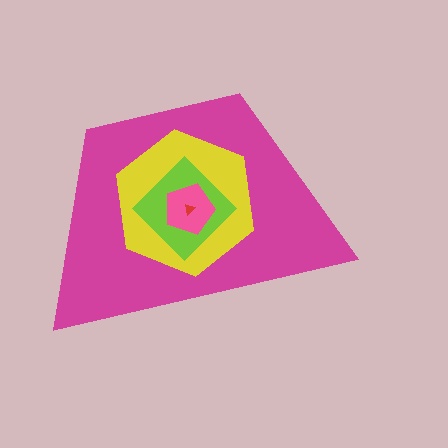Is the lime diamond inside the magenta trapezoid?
Yes.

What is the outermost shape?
The magenta trapezoid.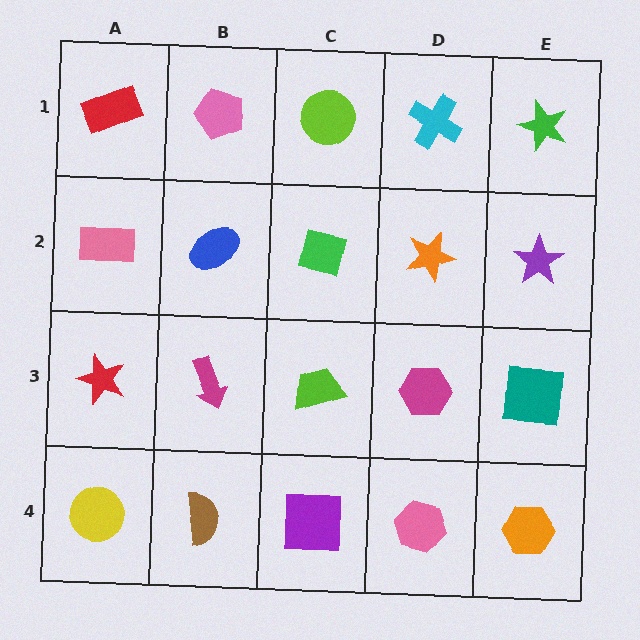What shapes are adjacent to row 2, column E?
A green star (row 1, column E), a teal square (row 3, column E), an orange star (row 2, column D).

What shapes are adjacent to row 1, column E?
A purple star (row 2, column E), a cyan cross (row 1, column D).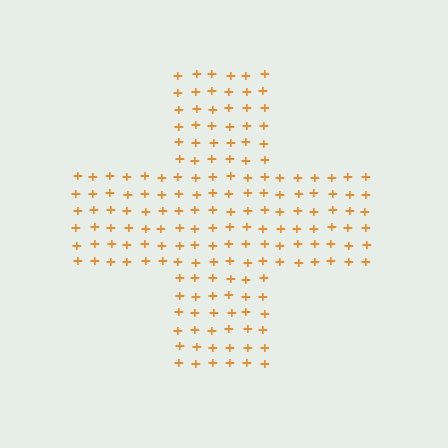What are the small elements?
The small elements are plus signs.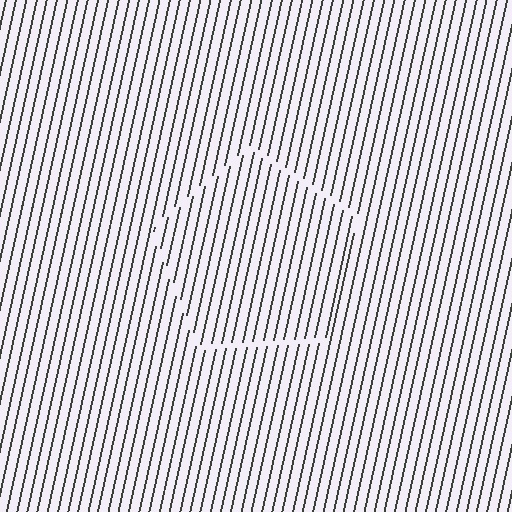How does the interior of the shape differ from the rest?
The interior of the shape contains the same grating, shifted by half a period — the contour is defined by the phase discontinuity where line-ends from the inner and outer gratings abut.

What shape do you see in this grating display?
An illusory pentagon. The interior of the shape contains the same grating, shifted by half a period — the contour is defined by the phase discontinuity where line-ends from the inner and outer gratings abut.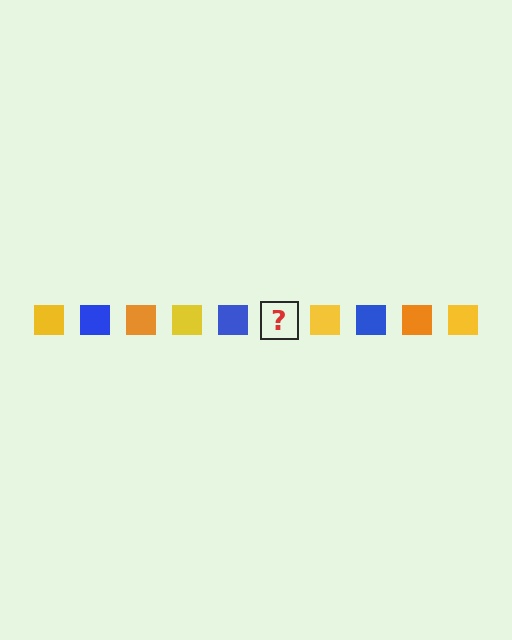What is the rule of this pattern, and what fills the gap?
The rule is that the pattern cycles through yellow, blue, orange squares. The gap should be filled with an orange square.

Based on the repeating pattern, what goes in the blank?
The blank should be an orange square.